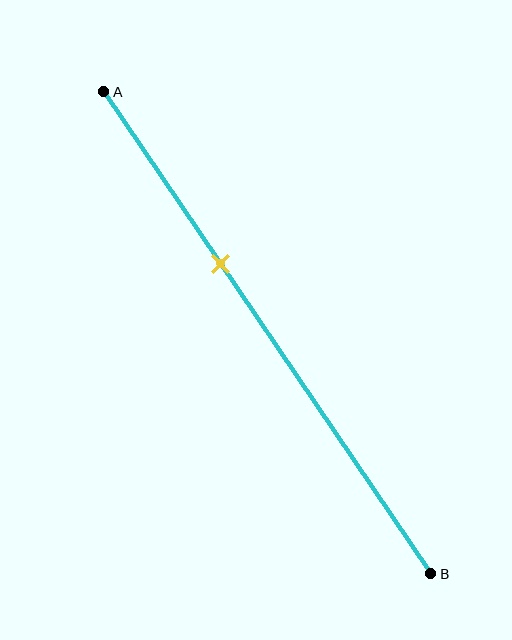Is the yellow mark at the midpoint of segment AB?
No, the mark is at about 35% from A, not at the 50% midpoint.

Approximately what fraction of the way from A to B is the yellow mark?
The yellow mark is approximately 35% of the way from A to B.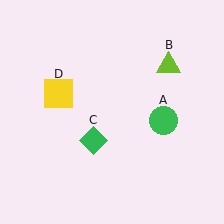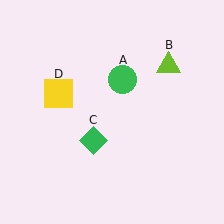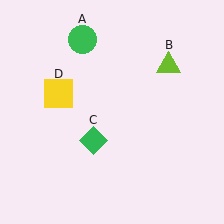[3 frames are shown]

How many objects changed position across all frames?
1 object changed position: green circle (object A).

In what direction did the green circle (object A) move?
The green circle (object A) moved up and to the left.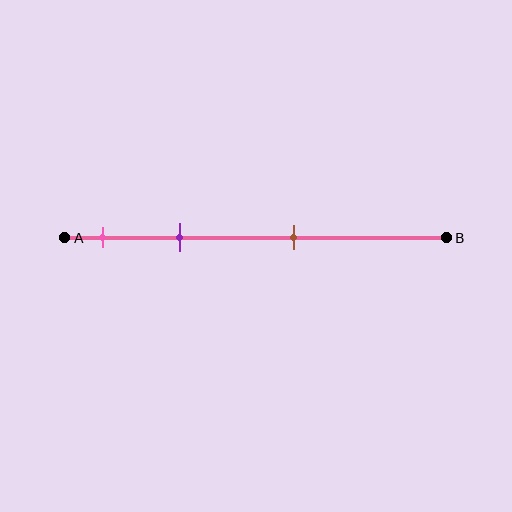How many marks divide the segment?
There are 3 marks dividing the segment.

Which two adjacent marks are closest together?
The pink and purple marks are the closest adjacent pair.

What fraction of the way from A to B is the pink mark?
The pink mark is approximately 10% (0.1) of the way from A to B.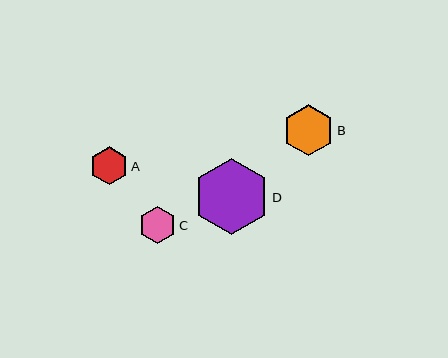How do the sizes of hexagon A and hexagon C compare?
Hexagon A and hexagon C are approximately the same size.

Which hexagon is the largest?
Hexagon D is the largest with a size of approximately 75 pixels.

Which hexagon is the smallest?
Hexagon C is the smallest with a size of approximately 37 pixels.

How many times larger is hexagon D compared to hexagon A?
Hexagon D is approximately 2.0 times the size of hexagon A.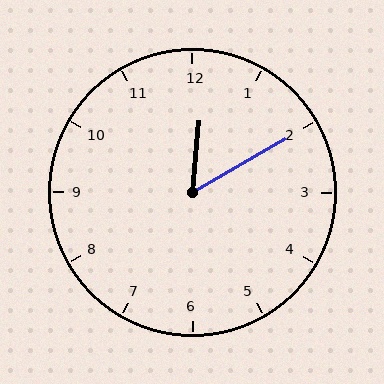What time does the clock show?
12:10.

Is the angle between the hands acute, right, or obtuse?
It is acute.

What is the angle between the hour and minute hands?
Approximately 55 degrees.